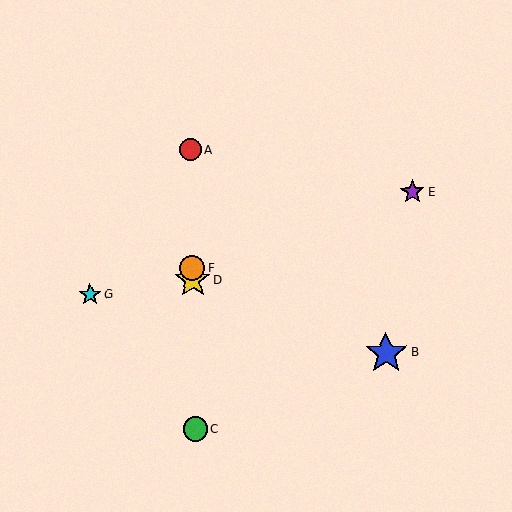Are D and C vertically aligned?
Yes, both are at x≈193.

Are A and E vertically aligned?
No, A is at x≈191 and E is at x≈412.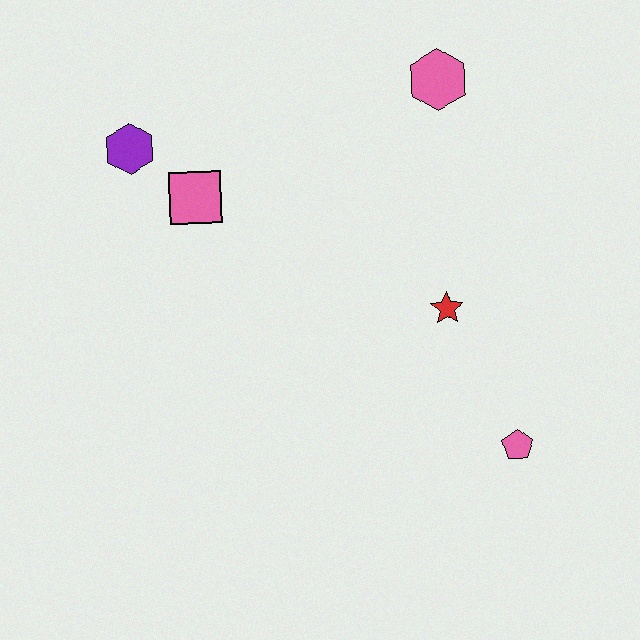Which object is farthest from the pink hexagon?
The pink pentagon is farthest from the pink hexagon.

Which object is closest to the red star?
The pink pentagon is closest to the red star.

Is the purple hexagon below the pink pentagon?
No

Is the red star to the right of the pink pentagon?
No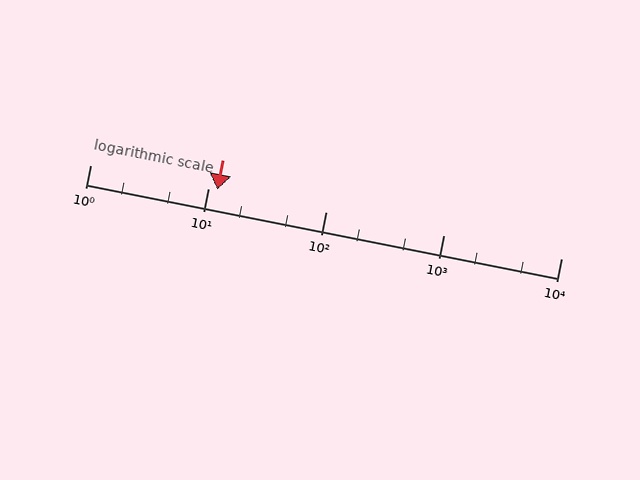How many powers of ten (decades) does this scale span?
The scale spans 4 decades, from 1 to 10000.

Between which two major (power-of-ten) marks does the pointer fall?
The pointer is between 10 and 100.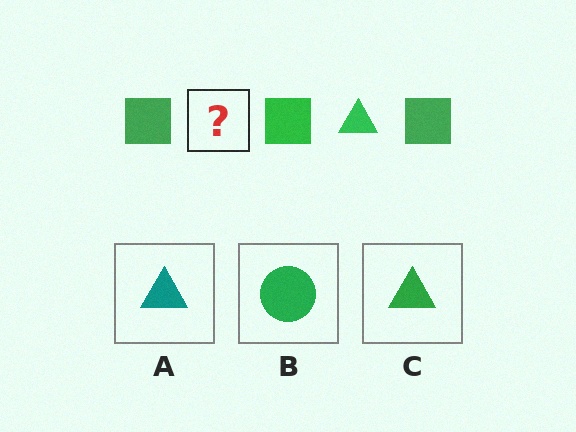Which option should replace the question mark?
Option C.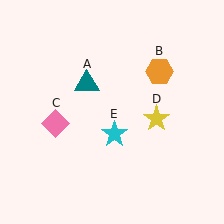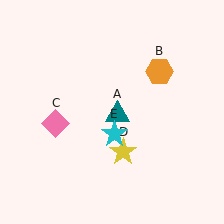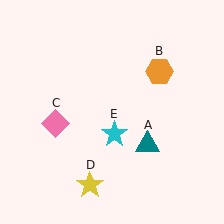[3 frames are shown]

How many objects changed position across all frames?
2 objects changed position: teal triangle (object A), yellow star (object D).